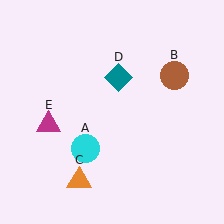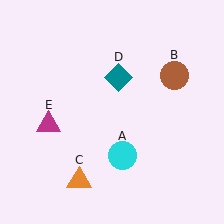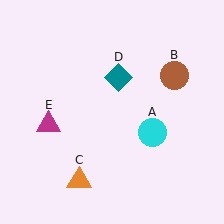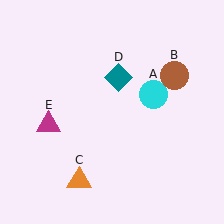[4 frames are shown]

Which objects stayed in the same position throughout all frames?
Brown circle (object B) and orange triangle (object C) and teal diamond (object D) and magenta triangle (object E) remained stationary.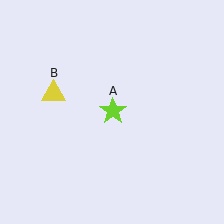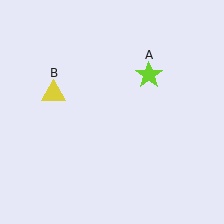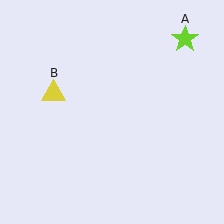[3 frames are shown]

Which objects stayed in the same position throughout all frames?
Yellow triangle (object B) remained stationary.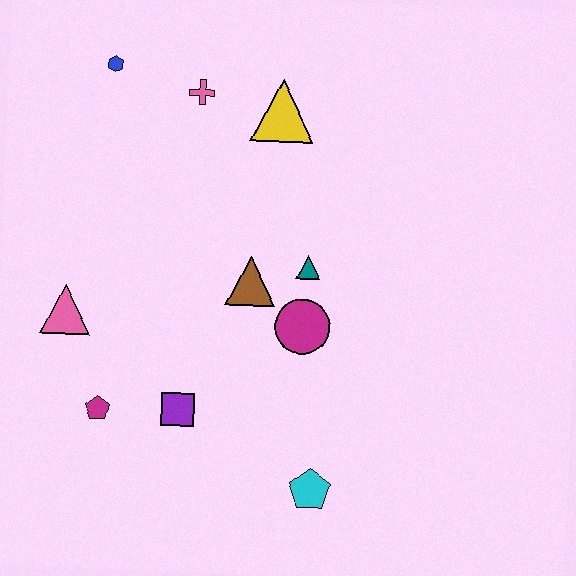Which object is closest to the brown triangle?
The teal triangle is closest to the brown triangle.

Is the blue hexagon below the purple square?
No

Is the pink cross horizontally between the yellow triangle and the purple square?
Yes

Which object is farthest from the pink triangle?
The cyan pentagon is farthest from the pink triangle.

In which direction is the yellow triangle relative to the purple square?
The yellow triangle is above the purple square.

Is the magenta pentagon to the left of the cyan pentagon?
Yes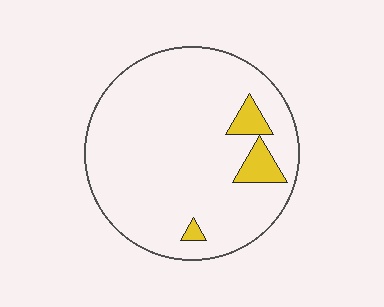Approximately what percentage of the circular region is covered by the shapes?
Approximately 10%.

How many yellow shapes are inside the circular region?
3.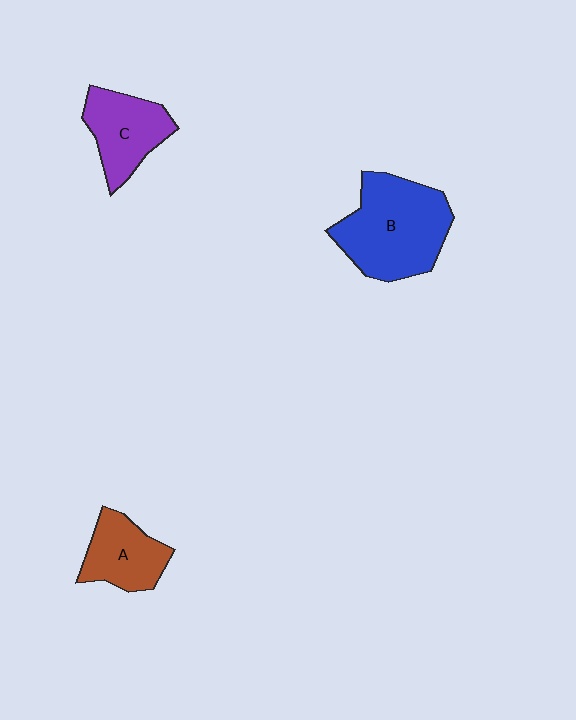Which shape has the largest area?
Shape B (blue).